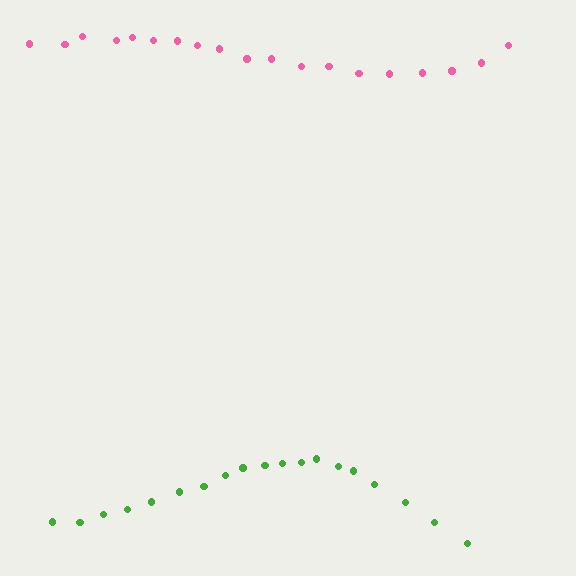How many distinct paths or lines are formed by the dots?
There are 2 distinct paths.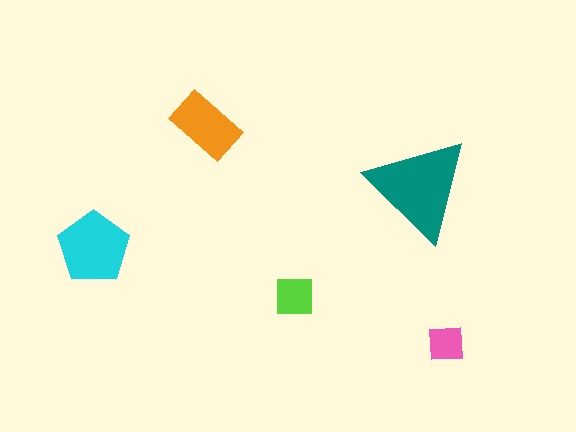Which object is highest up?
The orange rectangle is topmost.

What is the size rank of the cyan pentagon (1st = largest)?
2nd.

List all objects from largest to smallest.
The teal triangle, the cyan pentagon, the orange rectangle, the lime square, the pink square.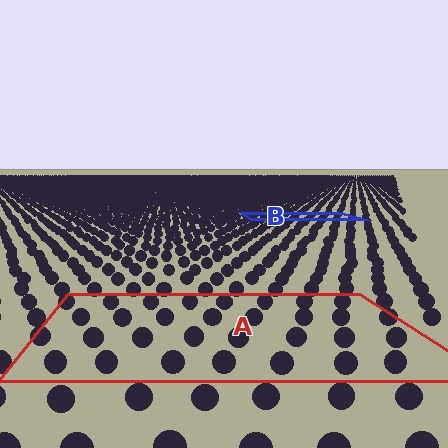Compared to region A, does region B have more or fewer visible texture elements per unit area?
Region B has more texture elements per unit area — they are packed more densely because it is farther away.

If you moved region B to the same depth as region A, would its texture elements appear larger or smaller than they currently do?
They would appear larger. At a closer depth, the same texture elements are projected at a bigger on-screen size.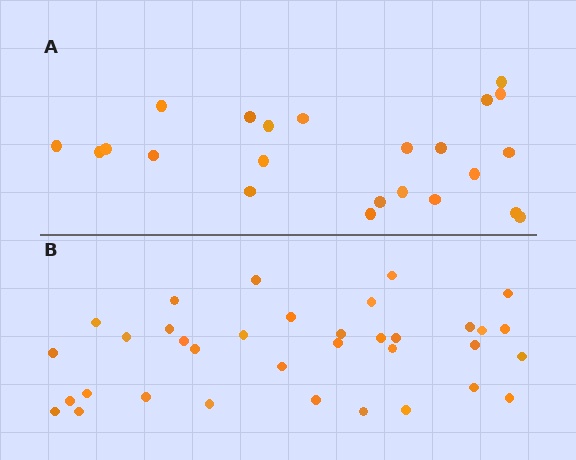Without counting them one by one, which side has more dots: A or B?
Region B (the bottom region) has more dots.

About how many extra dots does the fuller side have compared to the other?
Region B has roughly 12 or so more dots than region A.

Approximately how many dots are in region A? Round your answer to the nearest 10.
About 20 dots. (The exact count is 23, which rounds to 20.)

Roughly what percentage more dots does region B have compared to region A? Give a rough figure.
About 50% more.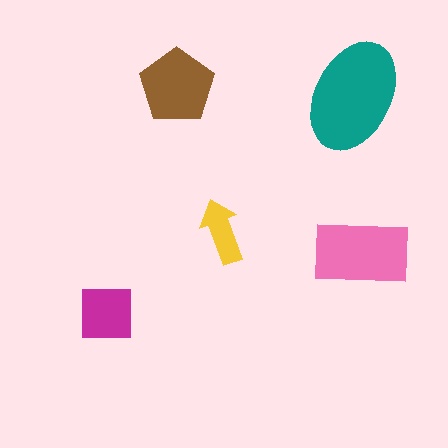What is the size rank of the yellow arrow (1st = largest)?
5th.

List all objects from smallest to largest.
The yellow arrow, the magenta square, the brown pentagon, the pink rectangle, the teal ellipse.